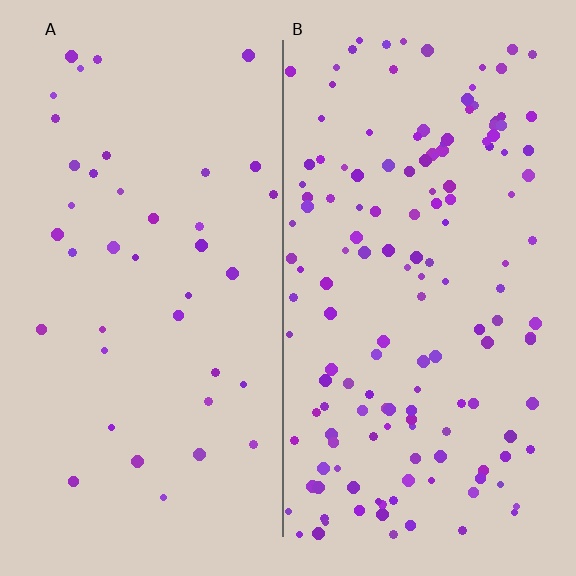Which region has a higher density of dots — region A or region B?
B (the right).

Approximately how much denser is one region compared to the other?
Approximately 3.7× — region B over region A.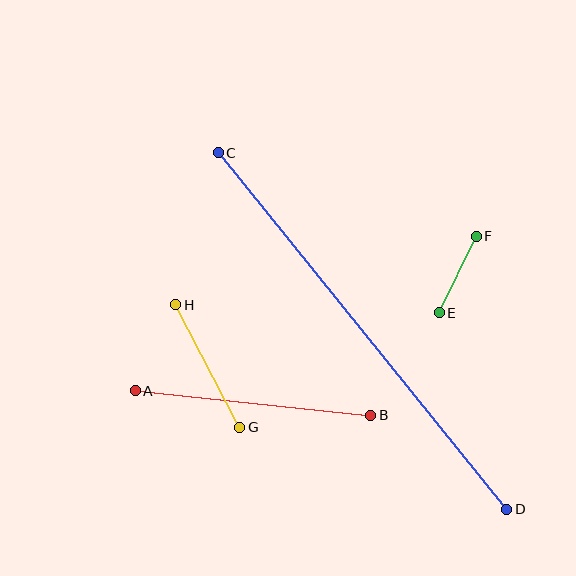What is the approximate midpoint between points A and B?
The midpoint is at approximately (253, 403) pixels.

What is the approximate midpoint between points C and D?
The midpoint is at approximately (363, 331) pixels.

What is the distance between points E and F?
The distance is approximately 85 pixels.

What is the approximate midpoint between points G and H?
The midpoint is at approximately (208, 366) pixels.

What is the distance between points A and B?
The distance is approximately 237 pixels.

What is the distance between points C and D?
The distance is approximately 458 pixels.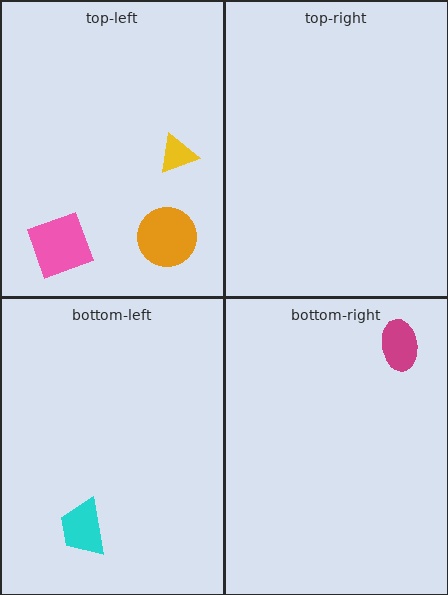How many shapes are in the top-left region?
3.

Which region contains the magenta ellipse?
The bottom-right region.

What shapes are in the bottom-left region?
The cyan trapezoid.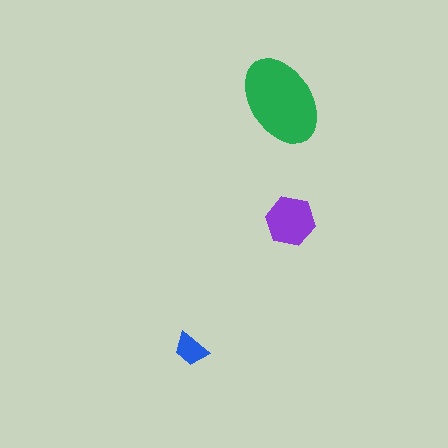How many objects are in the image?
There are 3 objects in the image.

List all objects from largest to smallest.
The green ellipse, the purple hexagon, the blue trapezoid.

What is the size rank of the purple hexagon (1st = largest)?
2nd.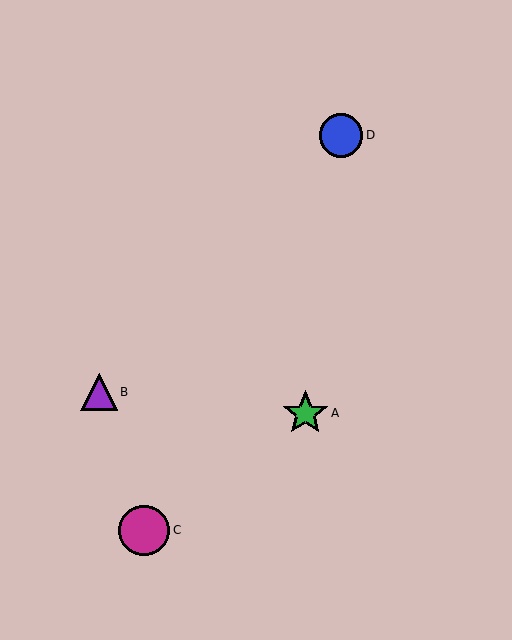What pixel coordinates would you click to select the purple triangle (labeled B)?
Click at (99, 392) to select the purple triangle B.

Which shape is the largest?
The magenta circle (labeled C) is the largest.